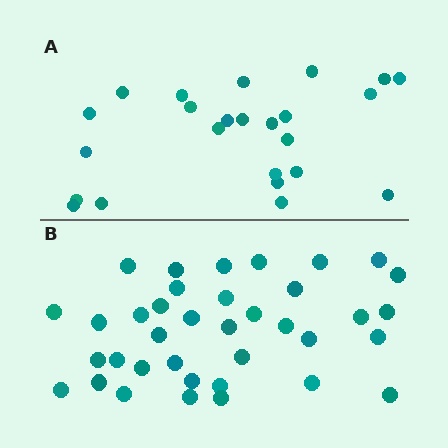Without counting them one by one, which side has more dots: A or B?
Region B (the bottom region) has more dots.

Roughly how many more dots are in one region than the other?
Region B has approximately 15 more dots than region A.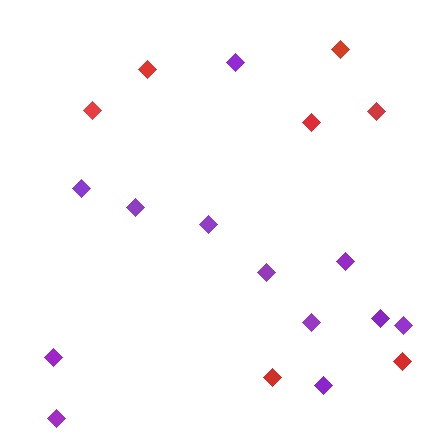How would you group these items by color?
There are 2 groups: one group of purple diamonds (12) and one group of red diamonds (7).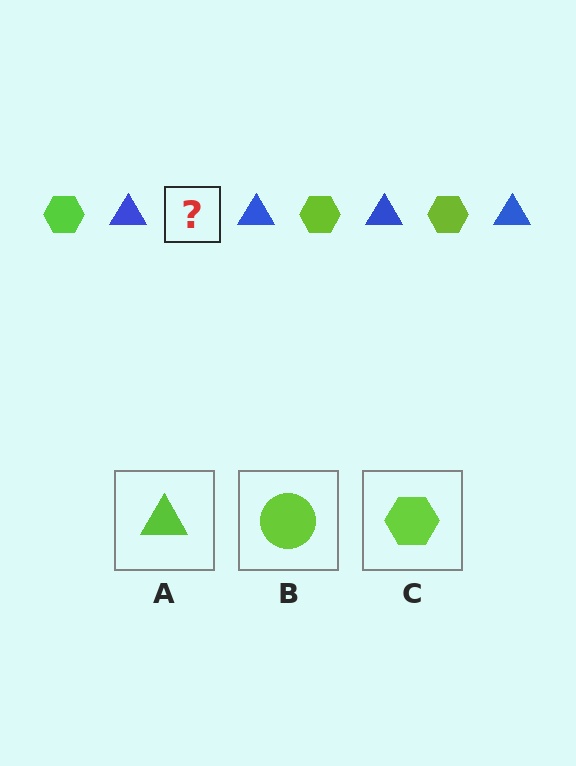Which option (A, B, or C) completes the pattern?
C.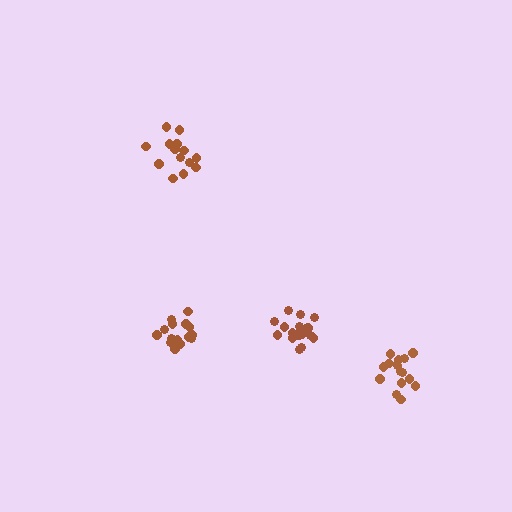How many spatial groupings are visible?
There are 4 spatial groupings.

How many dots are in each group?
Group 1: 14 dots, Group 2: 17 dots, Group 3: 18 dots, Group 4: 15 dots (64 total).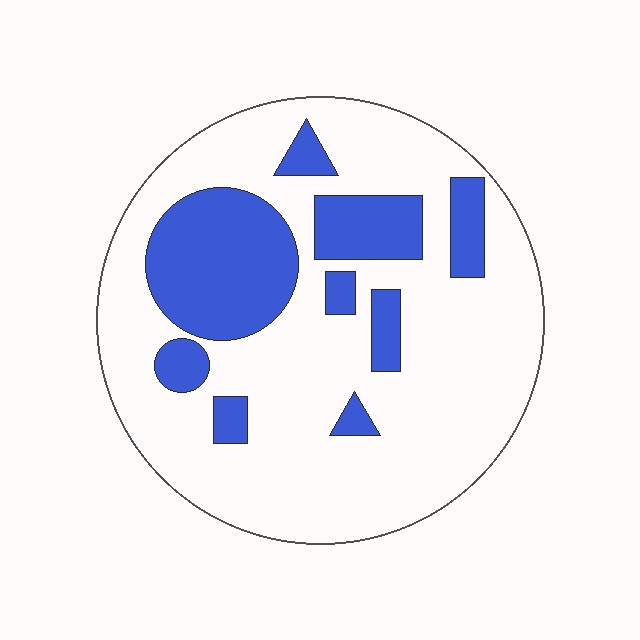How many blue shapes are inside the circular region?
9.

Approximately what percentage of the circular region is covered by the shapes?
Approximately 25%.